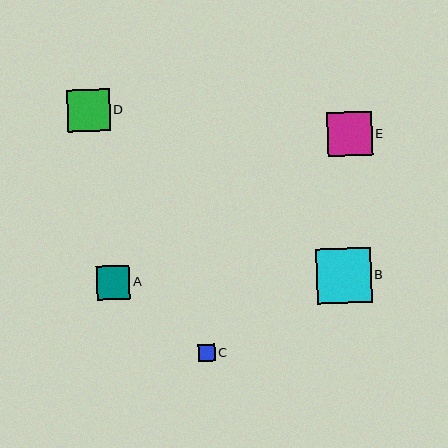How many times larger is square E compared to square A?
Square E is approximately 1.3 times the size of square A.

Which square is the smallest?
Square C is the smallest with a size of approximately 17 pixels.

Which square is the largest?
Square B is the largest with a size of approximately 54 pixels.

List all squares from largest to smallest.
From largest to smallest: B, E, D, A, C.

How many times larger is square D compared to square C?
Square D is approximately 2.5 times the size of square C.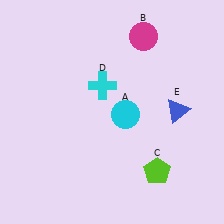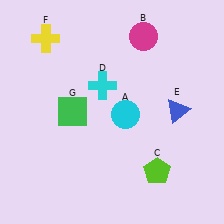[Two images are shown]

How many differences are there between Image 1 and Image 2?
There are 2 differences between the two images.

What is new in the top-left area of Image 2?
A yellow cross (F) was added in the top-left area of Image 2.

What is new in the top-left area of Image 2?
A green square (G) was added in the top-left area of Image 2.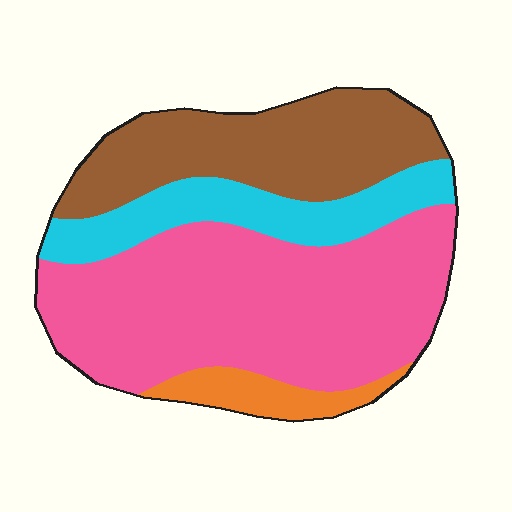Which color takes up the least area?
Orange, at roughly 5%.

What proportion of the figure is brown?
Brown covers 26% of the figure.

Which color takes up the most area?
Pink, at roughly 50%.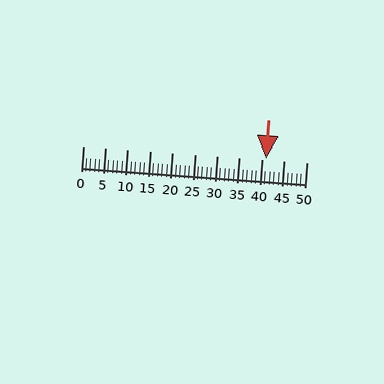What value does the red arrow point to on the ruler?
The red arrow points to approximately 41.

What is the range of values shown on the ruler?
The ruler shows values from 0 to 50.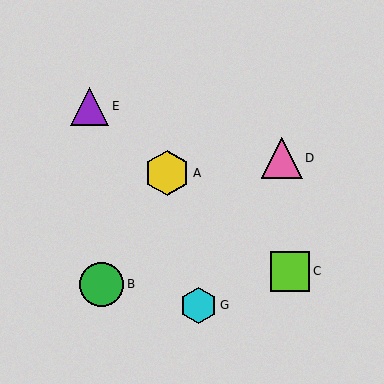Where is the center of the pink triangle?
The center of the pink triangle is at (282, 158).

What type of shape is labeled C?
Shape C is a lime square.